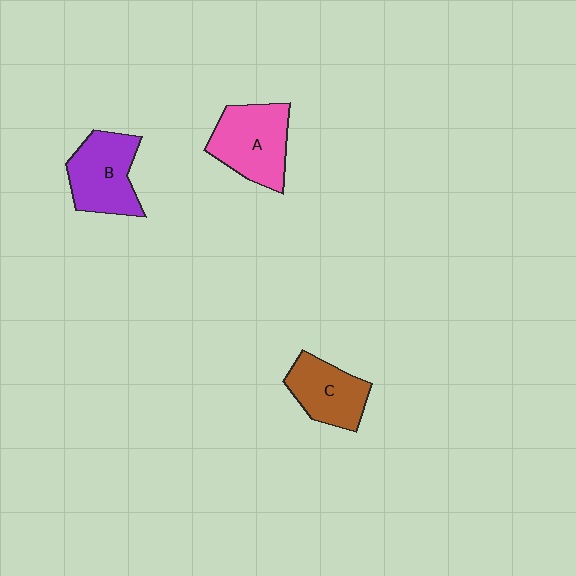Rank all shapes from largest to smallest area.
From largest to smallest: A (pink), B (purple), C (brown).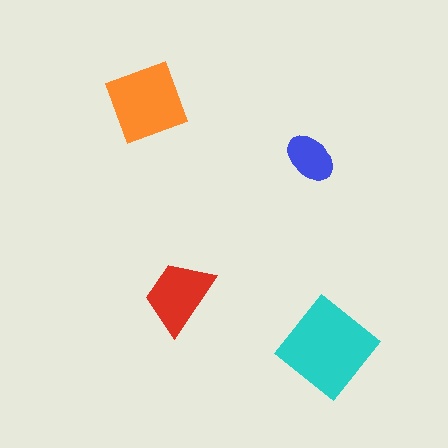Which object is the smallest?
The blue ellipse.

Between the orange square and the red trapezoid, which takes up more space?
The orange square.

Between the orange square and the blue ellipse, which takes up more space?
The orange square.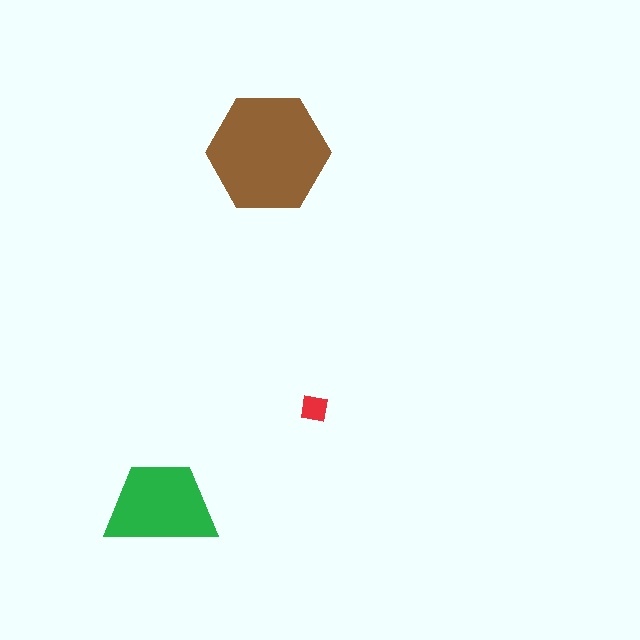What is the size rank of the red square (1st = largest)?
3rd.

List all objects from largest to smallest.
The brown hexagon, the green trapezoid, the red square.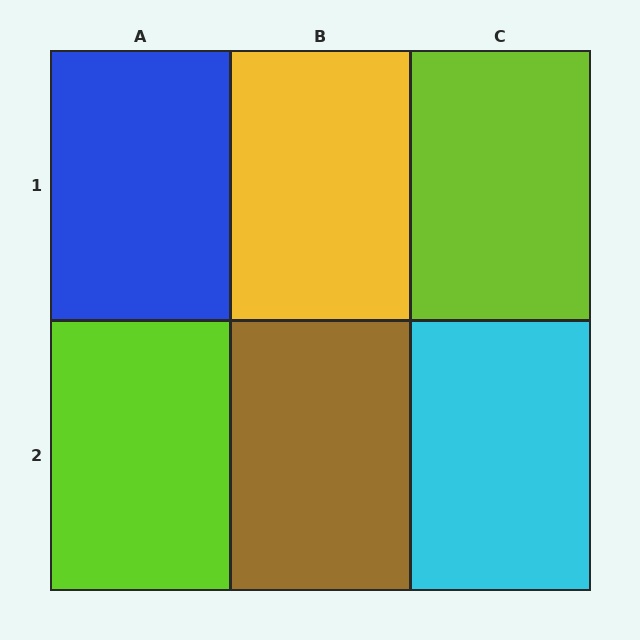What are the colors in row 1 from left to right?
Blue, yellow, lime.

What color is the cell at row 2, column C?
Cyan.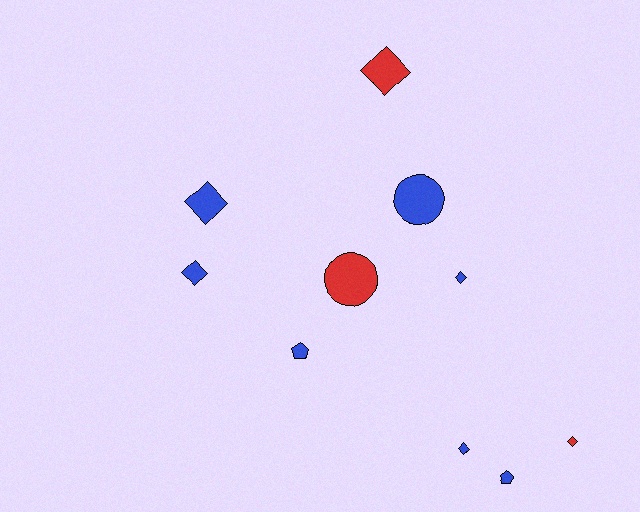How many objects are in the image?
There are 10 objects.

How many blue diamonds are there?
There are 4 blue diamonds.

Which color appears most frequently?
Blue, with 7 objects.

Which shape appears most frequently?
Diamond, with 6 objects.